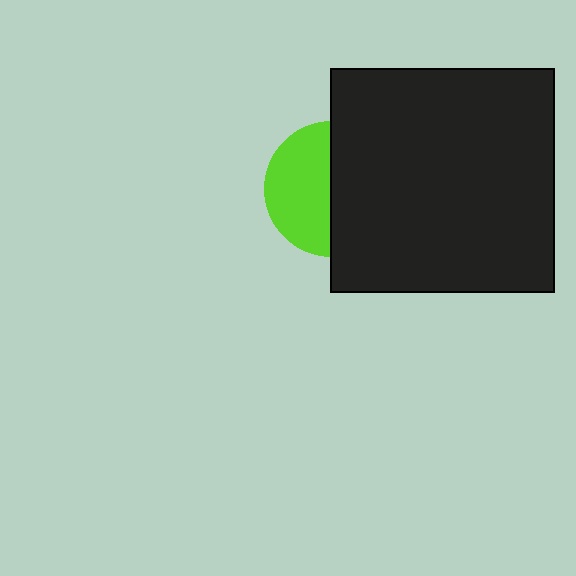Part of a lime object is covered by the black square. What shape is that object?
It is a circle.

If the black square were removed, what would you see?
You would see the complete lime circle.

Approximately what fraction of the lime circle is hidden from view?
Roughly 52% of the lime circle is hidden behind the black square.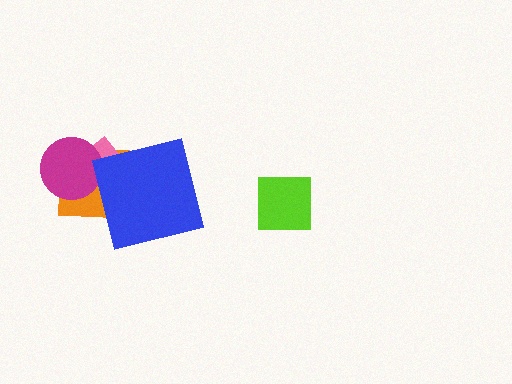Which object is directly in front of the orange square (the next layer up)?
The pink rectangle is directly in front of the orange square.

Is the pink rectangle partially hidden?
Yes, it is partially covered by another shape.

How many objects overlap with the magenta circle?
2 objects overlap with the magenta circle.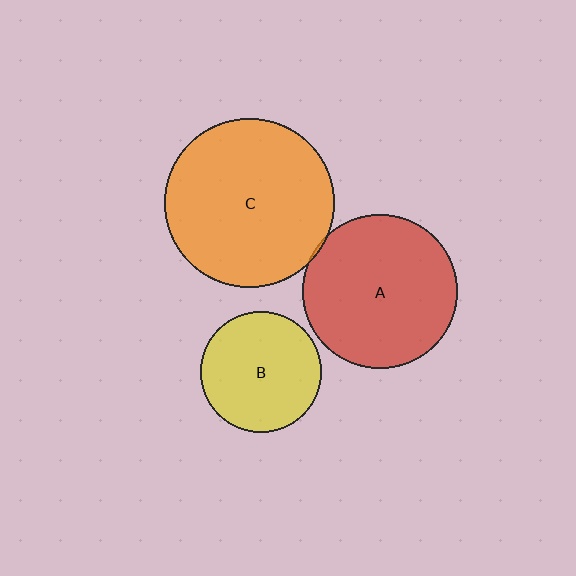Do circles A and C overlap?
Yes.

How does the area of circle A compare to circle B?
Approximately 1.6 times.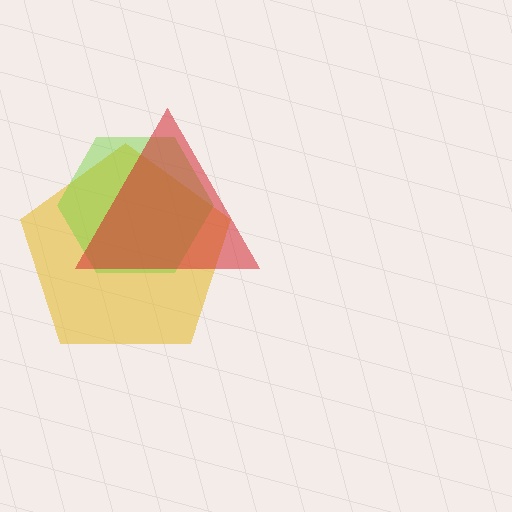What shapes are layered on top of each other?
The layered shapes are: a yellow pentagon, a lime hexagon, a red triangle.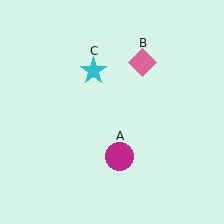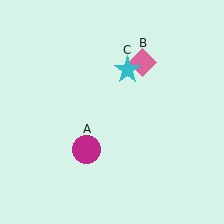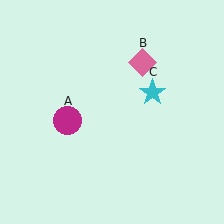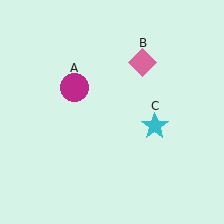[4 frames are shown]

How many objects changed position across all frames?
2 objects changed position: magenta circle (object A), cyan star (object C).